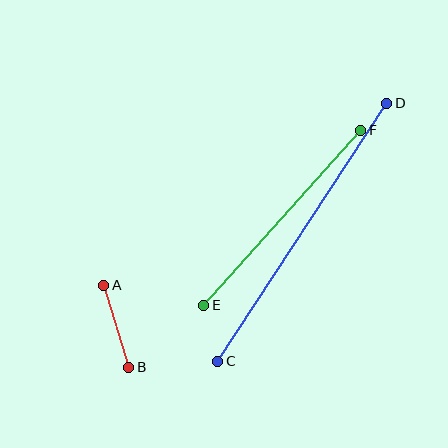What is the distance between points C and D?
The distance is approximately 308 pixels.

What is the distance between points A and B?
The distance is approximately 86 pixels.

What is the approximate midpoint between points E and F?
The midpoint is at approximately (282, 218) pixels.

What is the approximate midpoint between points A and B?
The midpoint is at approximately (116, 326) pixels.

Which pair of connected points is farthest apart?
Points C and D are farthest apart.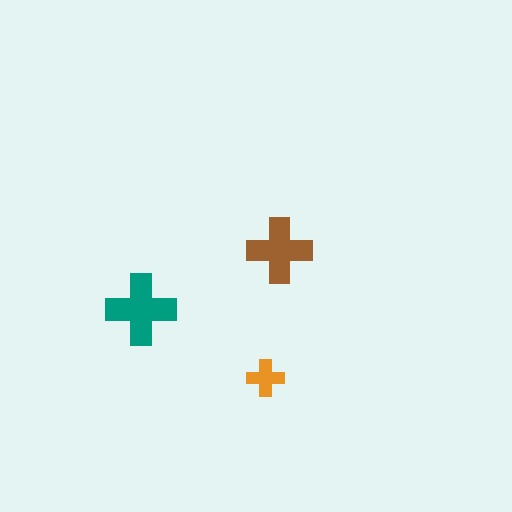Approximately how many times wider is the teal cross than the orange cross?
About 2 times wider.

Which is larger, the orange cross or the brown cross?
The brown one.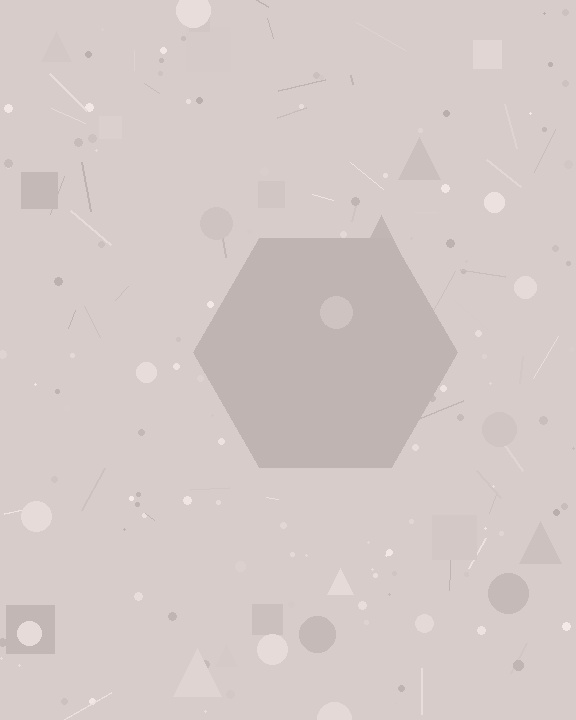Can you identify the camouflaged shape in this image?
The camouflaged shape is a hexagon.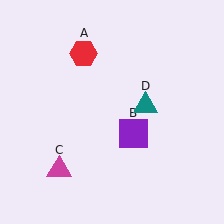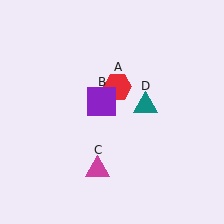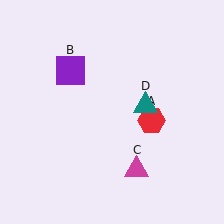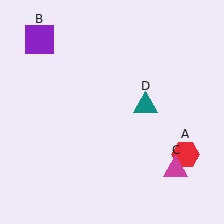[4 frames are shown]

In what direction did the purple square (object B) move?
The purple square (object B) moved up and to the left.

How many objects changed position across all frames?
3 objects changed position: red hexagon (object A), purple square (object B), magenta triangle (object C).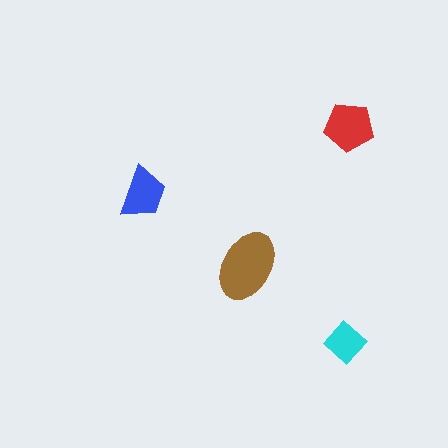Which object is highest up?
The red pentagon is topmost.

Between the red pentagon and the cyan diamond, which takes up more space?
The red pentagon.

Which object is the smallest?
The cyan diamond.